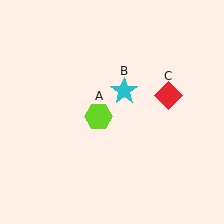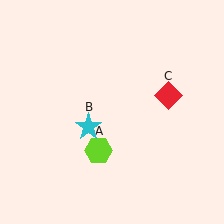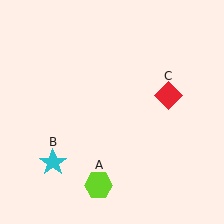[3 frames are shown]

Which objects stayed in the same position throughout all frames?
Red diamond (object C) remained stationary.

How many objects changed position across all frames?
2 objects changed position: lime hexagon (object A), cyan star (object B).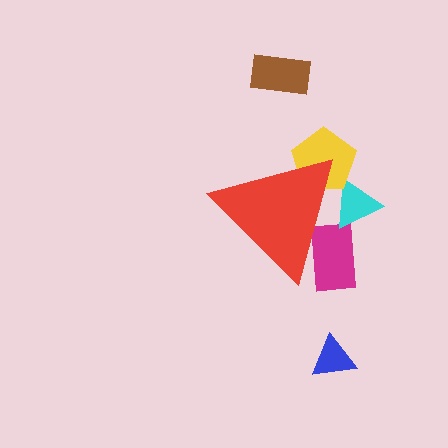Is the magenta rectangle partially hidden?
Yes, the magenta rectangle is partially hidden behind the red triangle.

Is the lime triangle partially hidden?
Yes, the lime triangle is partially hidden behind the red triangle.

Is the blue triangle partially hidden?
No, the blue triangle is fully visible.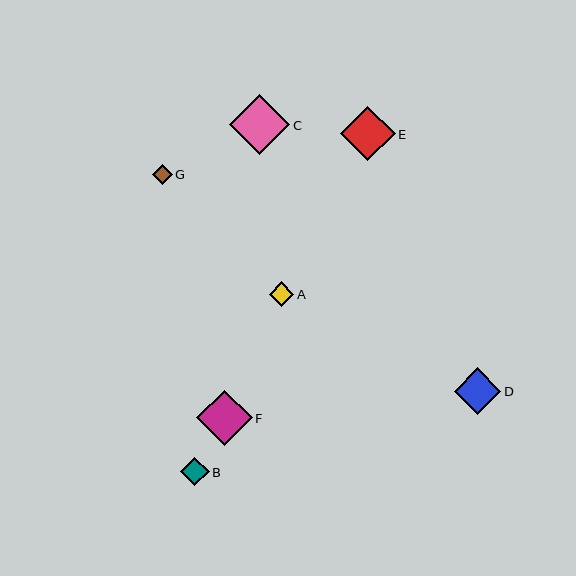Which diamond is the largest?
Diamond C is the largest with a size of approximately 60 pixels.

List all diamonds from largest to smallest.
From largest to smallest: C, F, E, D, B, A, G.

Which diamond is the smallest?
Diamond G is the smallest with a size of approximately 20 pixels.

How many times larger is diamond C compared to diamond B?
Diamond C is approximately 2.1 times the size of diamond B.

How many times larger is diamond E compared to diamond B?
Diamond E is approximately 1.9 times the size of diamond B.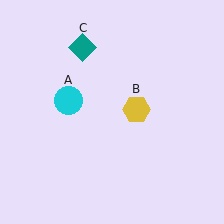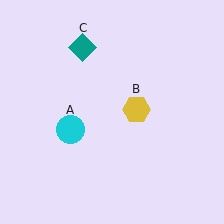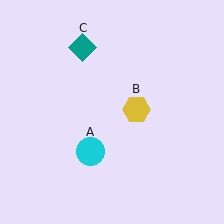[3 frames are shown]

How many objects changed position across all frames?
1 object changed position: cyan circle (object A).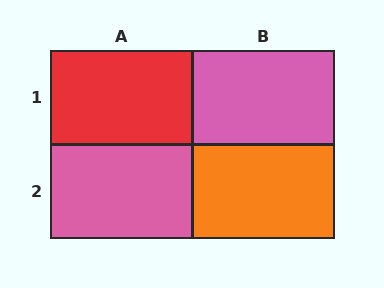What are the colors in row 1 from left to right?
Red, pink.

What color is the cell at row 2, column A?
Pink.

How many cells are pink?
2 cells are pink.